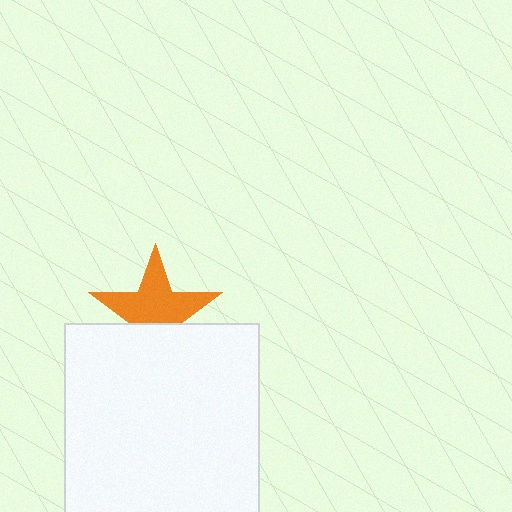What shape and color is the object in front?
The object in front is a white square.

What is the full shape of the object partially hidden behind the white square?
The partially hidden object is an orange star.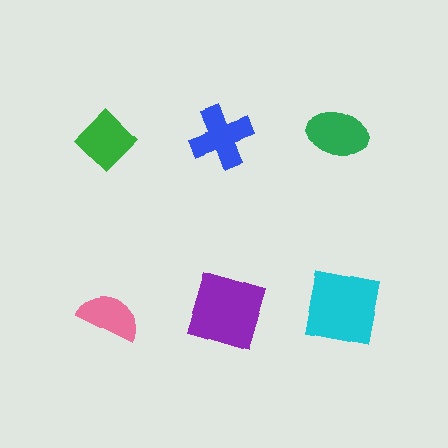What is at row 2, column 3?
A cyan square.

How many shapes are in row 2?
3 shapes.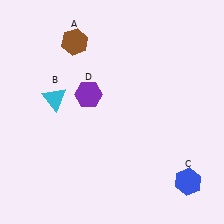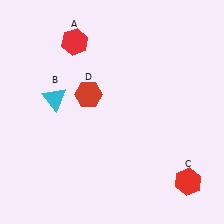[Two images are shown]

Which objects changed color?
A changed from brown to red. C changed from blue to red. D changed from purple to red.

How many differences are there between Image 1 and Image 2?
There are 3 differences between the two images.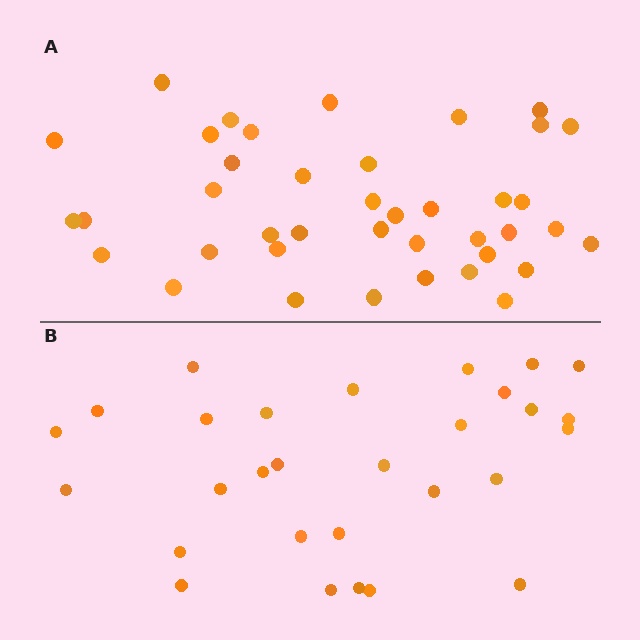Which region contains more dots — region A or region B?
Region A (the top region) has more dots.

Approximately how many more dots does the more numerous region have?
Region A has roughly 12 or so more dots than region B.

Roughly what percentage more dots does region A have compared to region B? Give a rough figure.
About 40% more.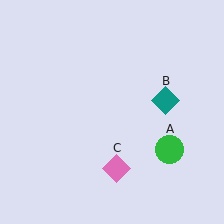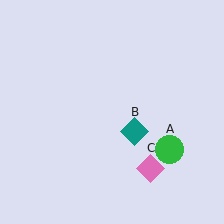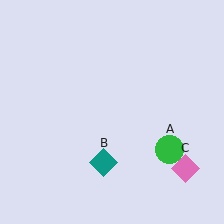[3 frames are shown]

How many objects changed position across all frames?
2 objects changed position: teal diamond (object B), pink diamond (object C).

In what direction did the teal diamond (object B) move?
The teal diamond (object B) moved down and to the left.